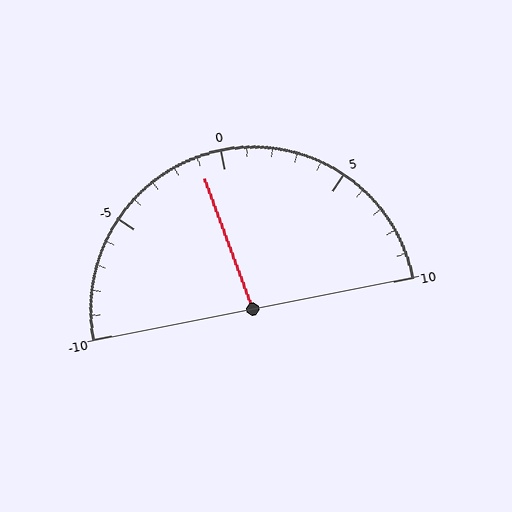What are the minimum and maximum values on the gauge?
The gauge ranges from -10 to 10.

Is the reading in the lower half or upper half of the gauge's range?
The reading is in the lower half of the range (-10 to 10).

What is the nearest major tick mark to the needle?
The nearest major tick mark is 0.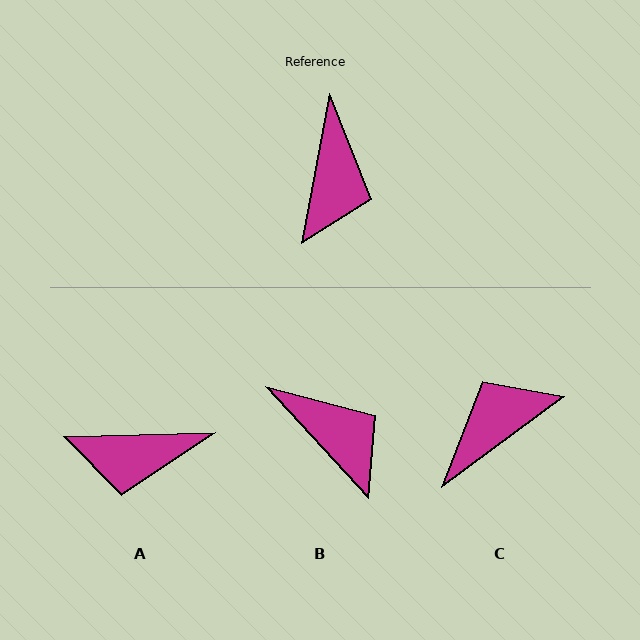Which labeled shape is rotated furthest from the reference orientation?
C, about 137 degrees away.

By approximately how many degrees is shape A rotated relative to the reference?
Approximately 78 degrees clockwise.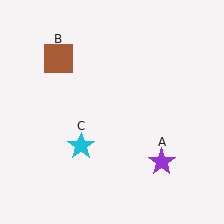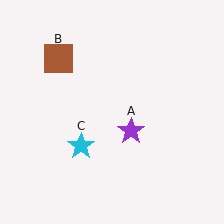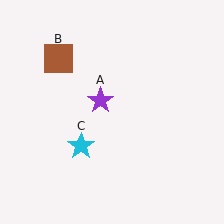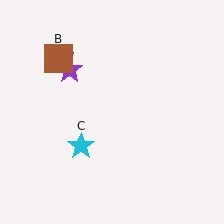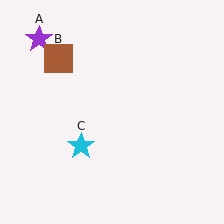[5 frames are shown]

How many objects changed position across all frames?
1 object changed position: purple star (object A).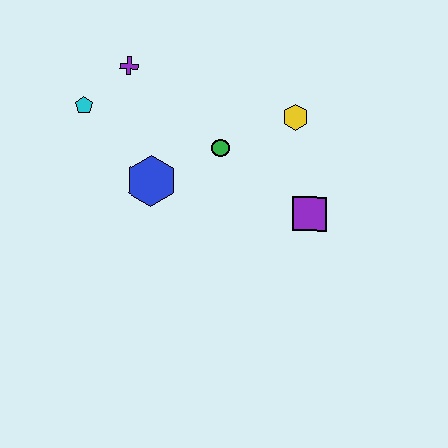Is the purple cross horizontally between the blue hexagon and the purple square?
No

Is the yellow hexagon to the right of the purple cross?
Yes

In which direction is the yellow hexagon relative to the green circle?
The yellow hexagon is to the right of the green circle.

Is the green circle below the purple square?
No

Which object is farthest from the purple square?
The cyan pentagon is farthest from the purple square.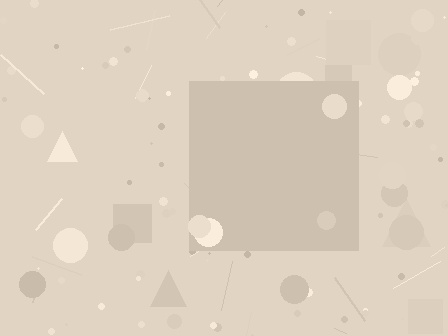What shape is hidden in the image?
A square is hidden in the image.